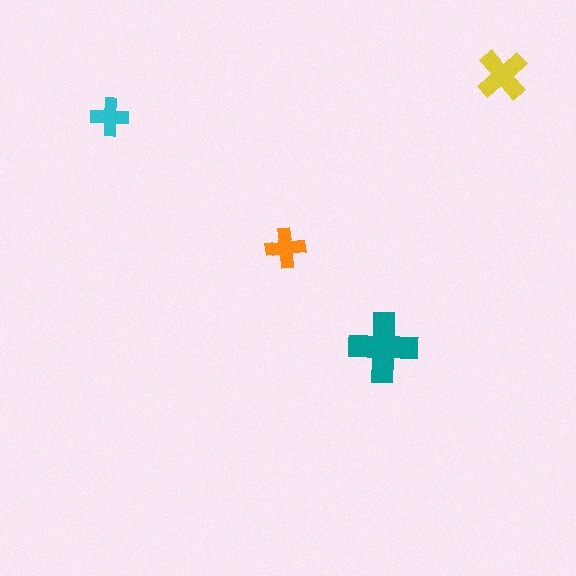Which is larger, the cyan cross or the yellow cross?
The yellow one.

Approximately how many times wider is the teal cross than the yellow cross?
About 1.5 times wider.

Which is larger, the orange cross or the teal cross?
The teal one.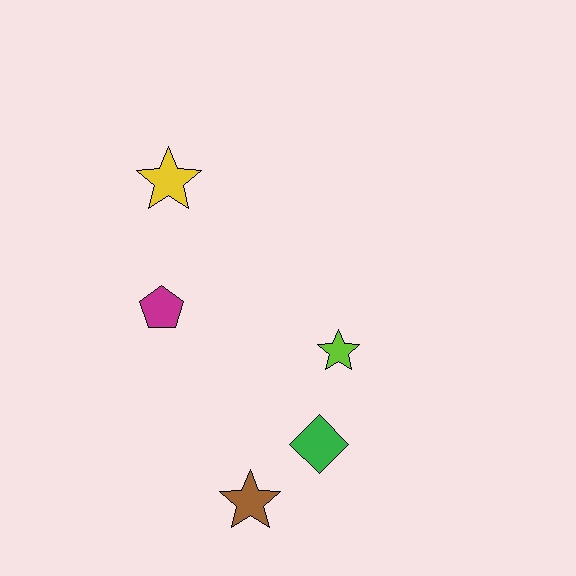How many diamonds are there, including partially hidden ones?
There is 1 diamond.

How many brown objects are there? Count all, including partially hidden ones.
There is 1 brown object.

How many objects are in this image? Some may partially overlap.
There are 5 objects.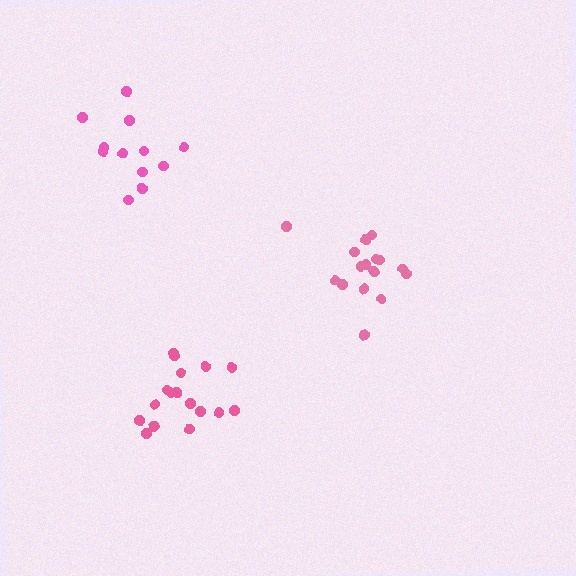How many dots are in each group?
Group 1: 16 dots, Group 2: 17 dots, Group 3: 13 dots (46 total).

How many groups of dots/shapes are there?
There are 3 groups.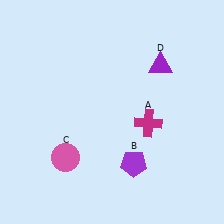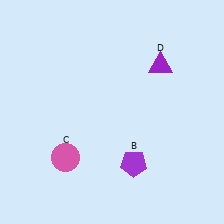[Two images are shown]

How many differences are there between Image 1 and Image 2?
There is 1 difference between the two images.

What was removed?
The magenta cross (A) was removed in Image 2.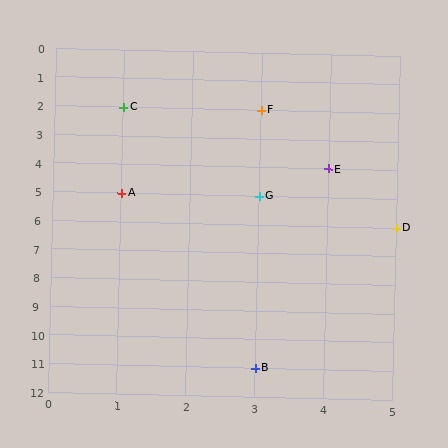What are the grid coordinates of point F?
Point F is at grid coordinates (3, 2).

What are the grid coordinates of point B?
Point B is at grid coordinates (3, 11).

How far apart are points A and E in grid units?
Points A and E are 3 columns and 1 row apart (about 3.2 grid units diagonally).